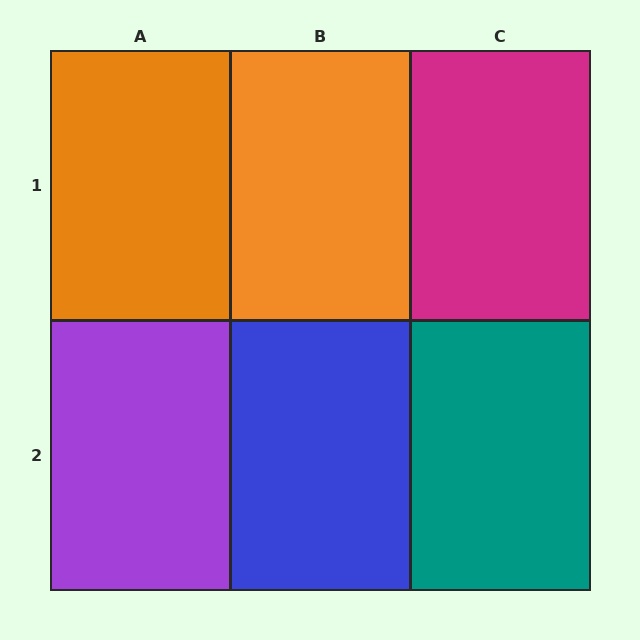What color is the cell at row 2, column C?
Teal.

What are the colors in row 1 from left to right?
Orange, orange, magenta.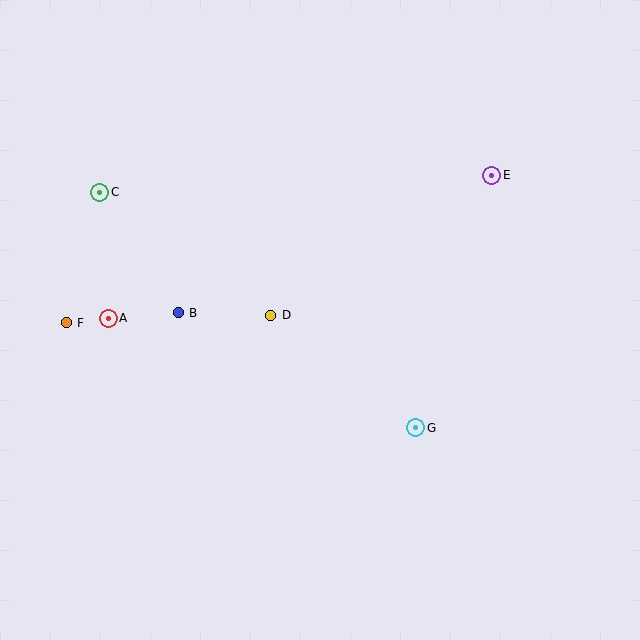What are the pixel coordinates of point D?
Point D is at (271, 315).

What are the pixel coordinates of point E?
Point E is at (492, 175).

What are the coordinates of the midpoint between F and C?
The midpoint between F and C is at (83, 258).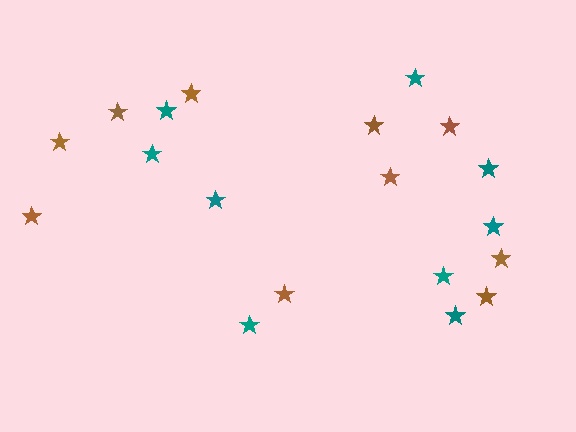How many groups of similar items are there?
There are 2 groups: one group of teal stars (9) and one group of brown stars (10).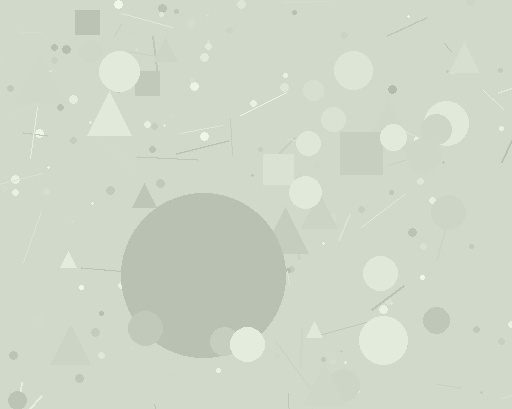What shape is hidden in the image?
A circle is hidden in the image.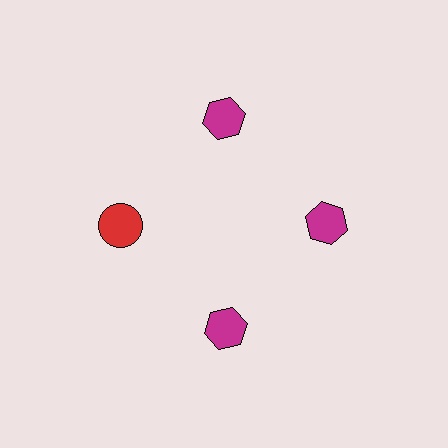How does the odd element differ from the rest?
It differs in both color (red instead of magenta) and shape (circle instead of hexagon).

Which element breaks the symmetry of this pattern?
The red circle at roughly the 9 o'clock position breaks the symmetry. All other shapes are magenta hexagons.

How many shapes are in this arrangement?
There are 4 shapes arranged in a ring pattern.